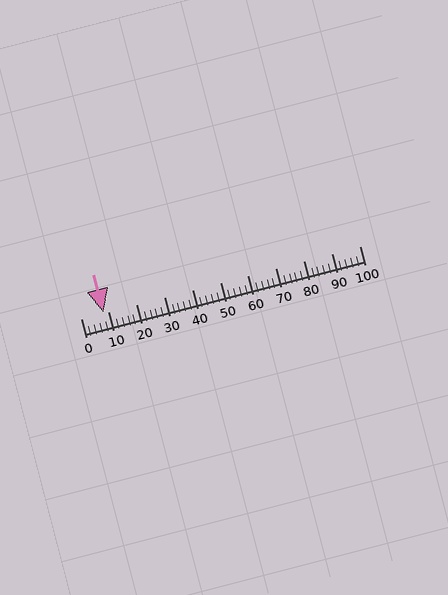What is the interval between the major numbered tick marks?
The major tick marks are spaced 10 units apart.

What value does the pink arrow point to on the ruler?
The pink arrow points to approximately 8.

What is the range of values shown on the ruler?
The ruler shows values from 0 to 100.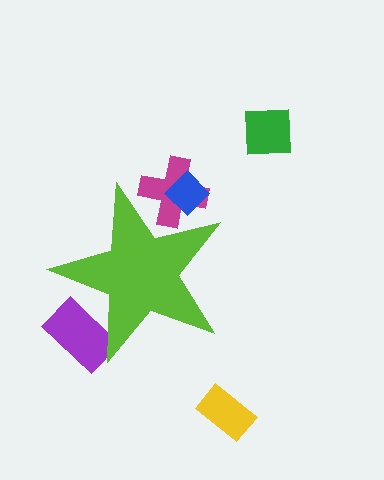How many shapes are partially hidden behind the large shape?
3 shapes are partially hidden.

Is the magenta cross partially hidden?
Yes, the magenta cross is partially hidden behind the lime star.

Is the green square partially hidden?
No, the green square is fully visible.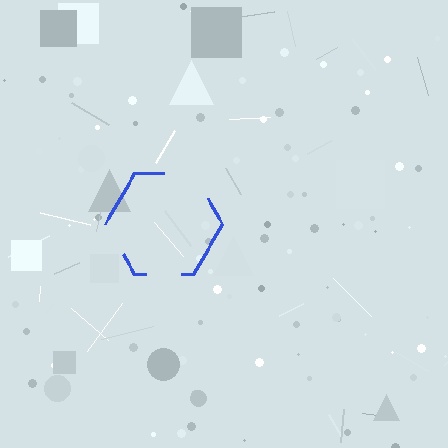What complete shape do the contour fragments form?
The contour fragments form a hexagon.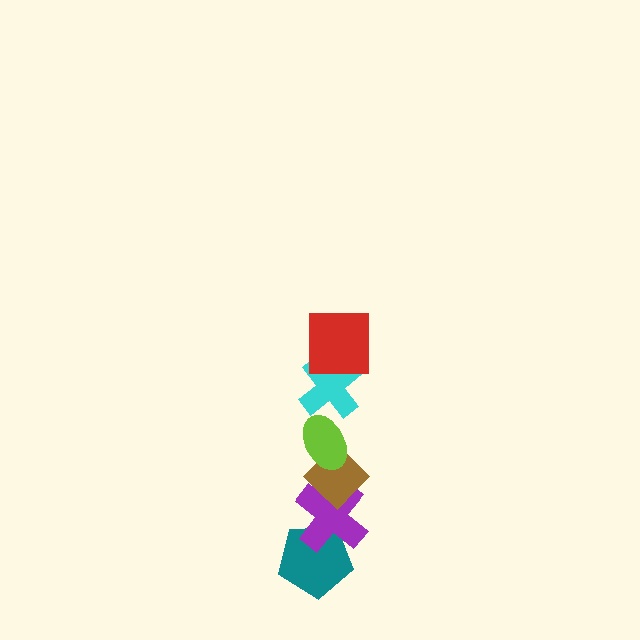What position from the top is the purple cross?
The purple cross is 5th from the top.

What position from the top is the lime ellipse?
The lime ellipse is 3rd from the top.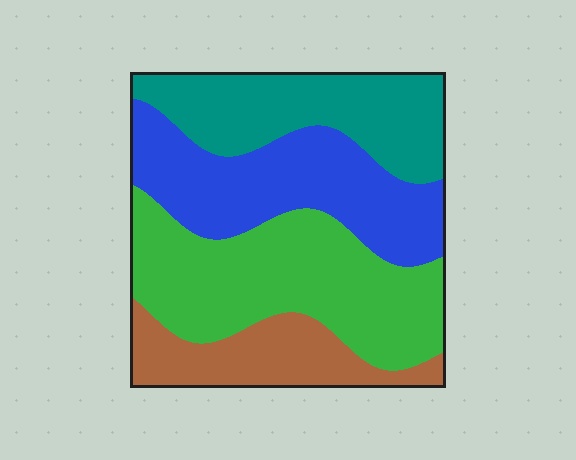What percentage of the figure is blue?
Blue takes up between a sixth and a third of the figure.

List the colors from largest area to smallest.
From largest to smallest: green, blue, teal, brown.